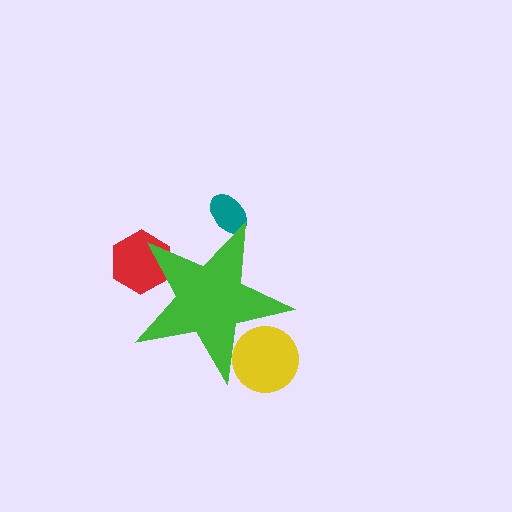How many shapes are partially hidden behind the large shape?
3 shapes are partially hidden.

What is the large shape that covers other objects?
A green star.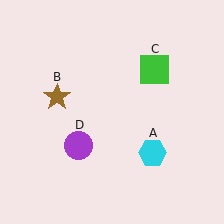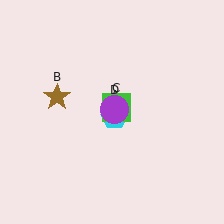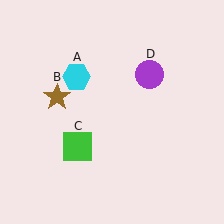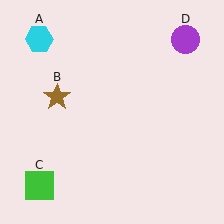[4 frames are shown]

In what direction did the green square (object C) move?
The green square (object C) moved down and to the left.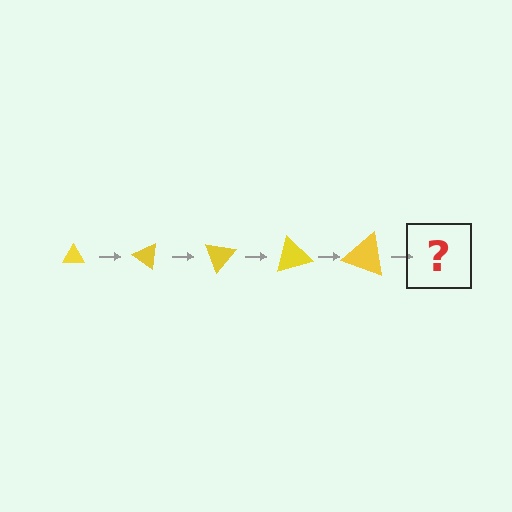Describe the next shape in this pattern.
It should be a triangle, larger than the previous one and rotated 175 degrees from the start.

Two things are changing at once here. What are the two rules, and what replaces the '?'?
The two rules are that the triangle grows larger each step and it rotates 35 degrees each step. The '?' should be a triangle, larger than the previous one and rotated 175 degrees from the start.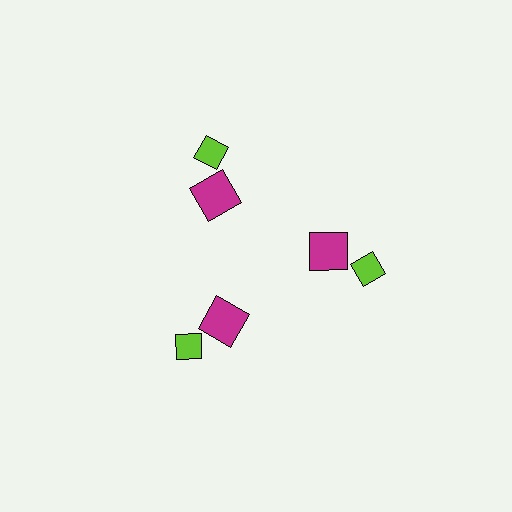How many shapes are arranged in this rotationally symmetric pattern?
There are 6 shapes, arranged in 3 groups of 2.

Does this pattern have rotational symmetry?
Yes, this pattern has 3-fold rotational symmetry. It looks the same after rotating 120 degrees around the center.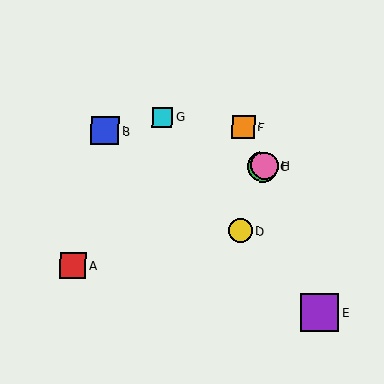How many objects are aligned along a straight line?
3 objects (A, C, H) are aligned along a straight line.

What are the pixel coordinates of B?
Object B is at (105, 131).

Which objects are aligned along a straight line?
Objects A, C, H are aligned along a straight line.